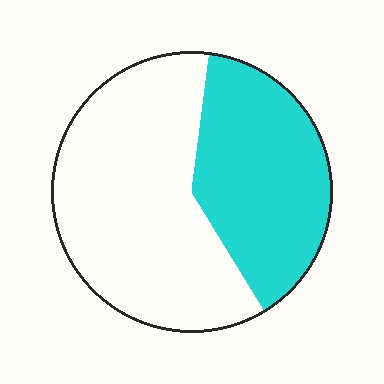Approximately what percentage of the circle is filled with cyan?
Approximately 40%.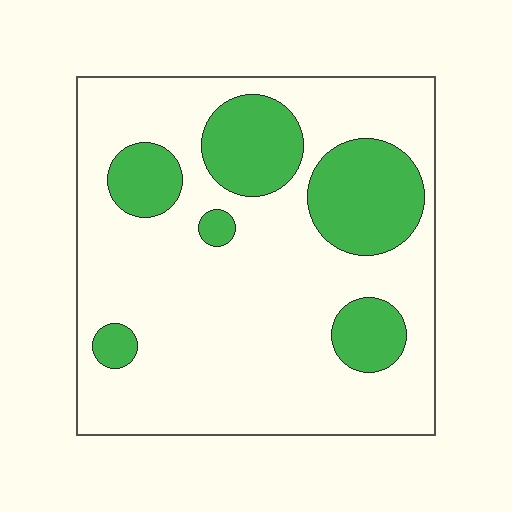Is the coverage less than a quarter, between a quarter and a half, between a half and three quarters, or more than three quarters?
Less than a quarter.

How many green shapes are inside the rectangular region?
6.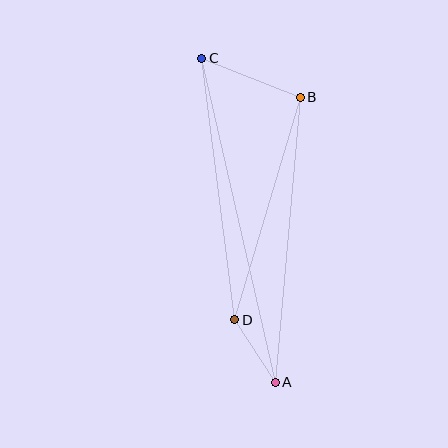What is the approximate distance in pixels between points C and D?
The distance between C and D is approximately 263 pixels.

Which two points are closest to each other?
Points A and D are closest to each other.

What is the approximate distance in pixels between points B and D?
The distance between B and D is approximately 232 pixels.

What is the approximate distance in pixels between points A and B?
The distance between A and B is approximately 286 pixels.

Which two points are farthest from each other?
Points A and C are farthest from each other.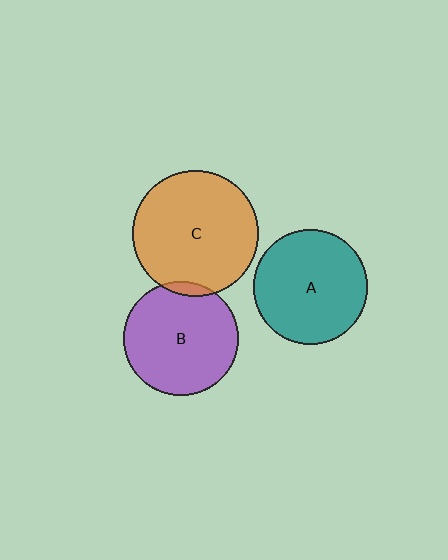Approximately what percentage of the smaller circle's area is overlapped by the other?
Approximately 5%.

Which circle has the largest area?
Circle C (orange).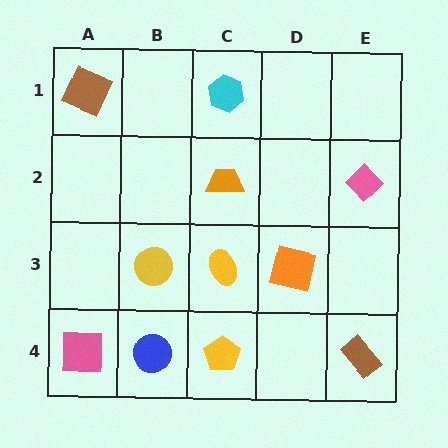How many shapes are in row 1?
2 shapes.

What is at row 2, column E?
A pink diamond.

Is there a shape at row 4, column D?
No, that cell is empty.